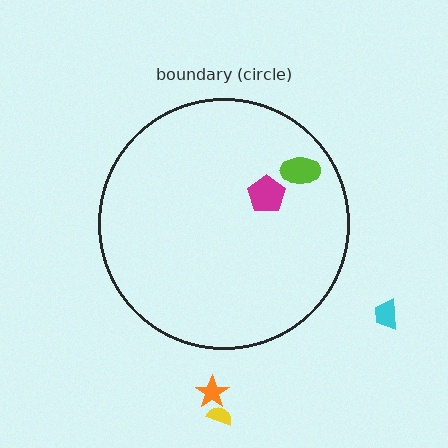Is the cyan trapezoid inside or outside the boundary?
Outside.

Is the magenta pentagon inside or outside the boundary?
Inside.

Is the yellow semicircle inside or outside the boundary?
Outside.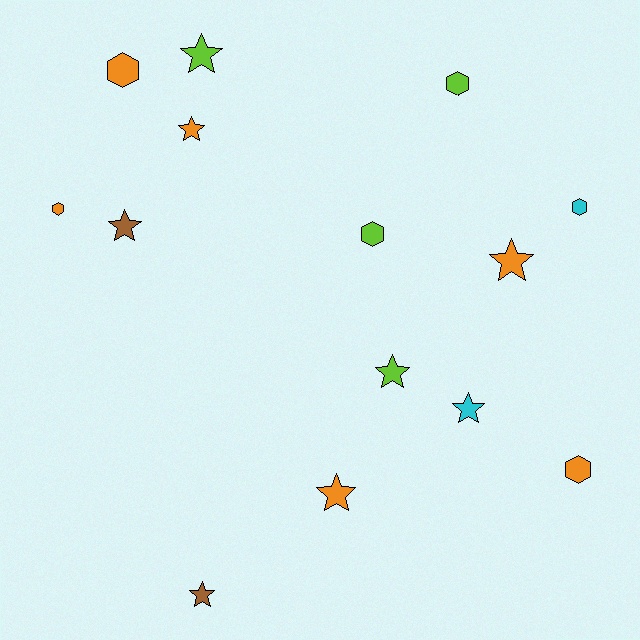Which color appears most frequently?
Orange, with 6 objects.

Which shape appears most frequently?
Star, with 8 objects.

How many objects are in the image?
There are 14 objects.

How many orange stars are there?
There are 3 orange stars.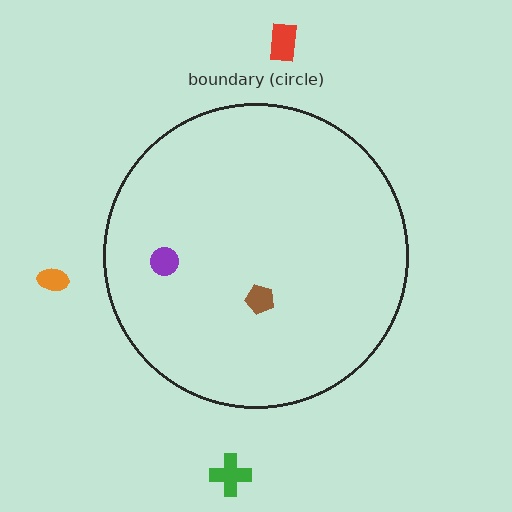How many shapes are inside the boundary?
2 inside, 3 outside.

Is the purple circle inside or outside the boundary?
Inside.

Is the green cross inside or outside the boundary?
Outside.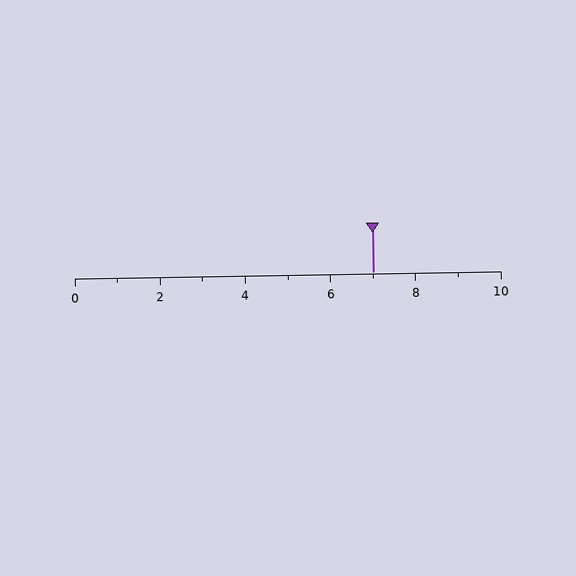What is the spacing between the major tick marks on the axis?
The major ticks are spaced 2 apart.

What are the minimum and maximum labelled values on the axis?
The axis runs from 0 to 10.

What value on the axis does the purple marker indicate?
The marker indicates approximately 7.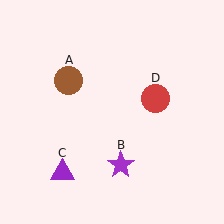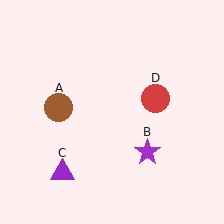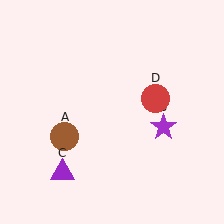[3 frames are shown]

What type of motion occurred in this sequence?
The brown circle (object A), purple star (object B) rotated counterclockwise around the center of the scene.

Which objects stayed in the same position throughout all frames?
Purple triangle (object C) and red circle (object D) remained stationary.